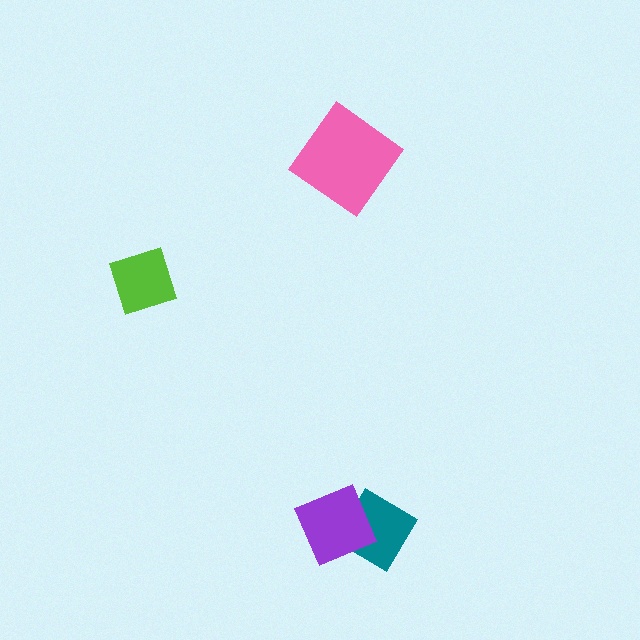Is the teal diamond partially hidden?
Yes, it is partially covered by another shape.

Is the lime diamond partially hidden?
No, no other shape covers it.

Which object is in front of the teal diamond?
The purple diamond is in front of the teal diamond.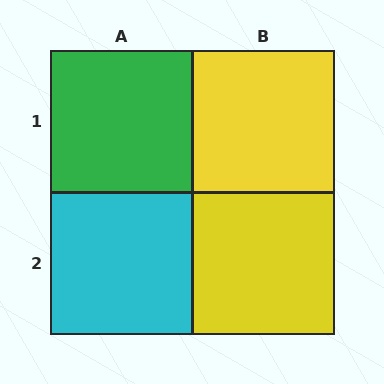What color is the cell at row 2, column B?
Yellow.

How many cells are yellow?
2 cells are yellow.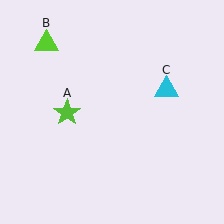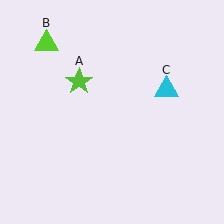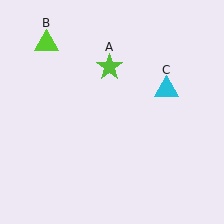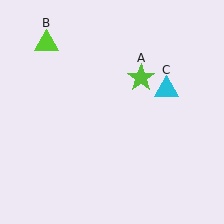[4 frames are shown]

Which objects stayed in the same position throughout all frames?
Lime triangle (object B) and cyan triangle (object C) remained stationary.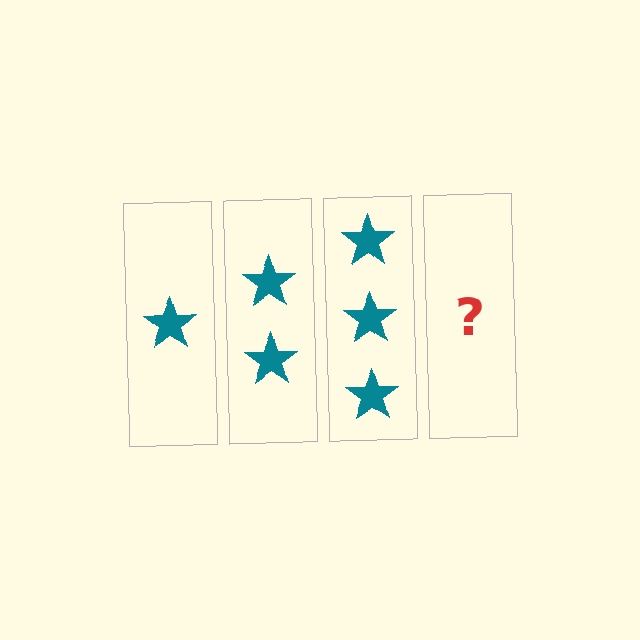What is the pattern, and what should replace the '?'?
The pattern is that each step adds one more star. The '?' should be 4 stars.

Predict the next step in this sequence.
The next step is 4 stars.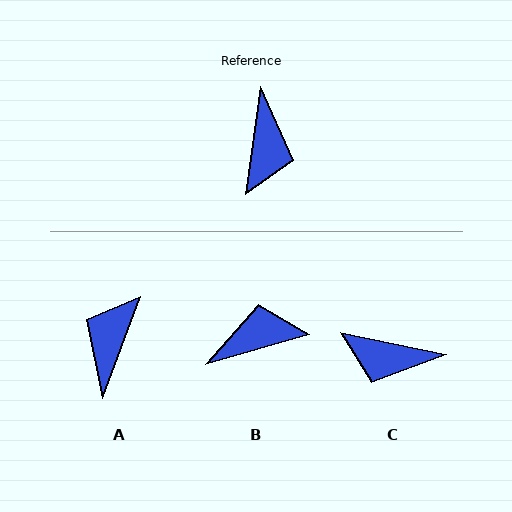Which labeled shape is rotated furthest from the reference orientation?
A, about 168 degrees away.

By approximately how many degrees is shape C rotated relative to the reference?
Approximately 94 degrees clockwise.